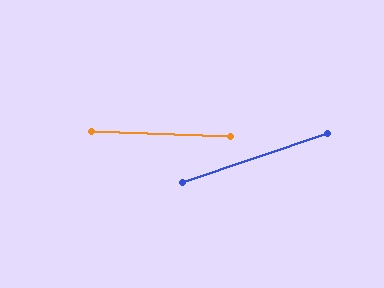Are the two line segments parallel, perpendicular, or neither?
Neither parallel nor perpendicular — they differ by about 21°.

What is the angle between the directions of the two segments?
Approximately 21 degrees.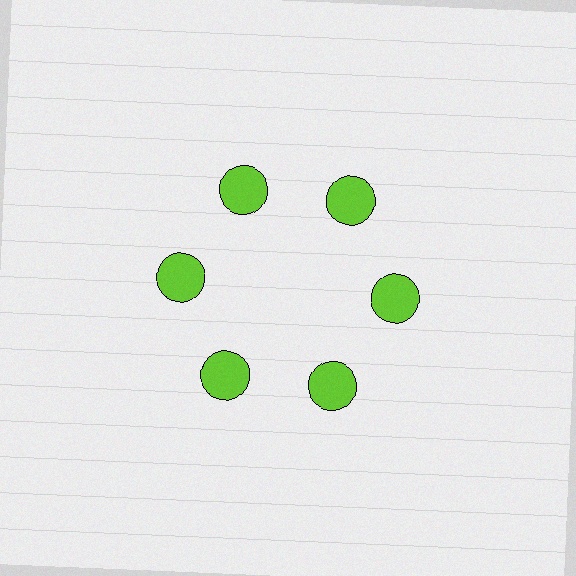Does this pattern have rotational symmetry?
Yes, this pattern has 6-fold rotational symmetry. It looks the same after rotating 60 degrees around the center.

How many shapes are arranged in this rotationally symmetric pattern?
There are 6 shapes, arranged in 6 groups of 1.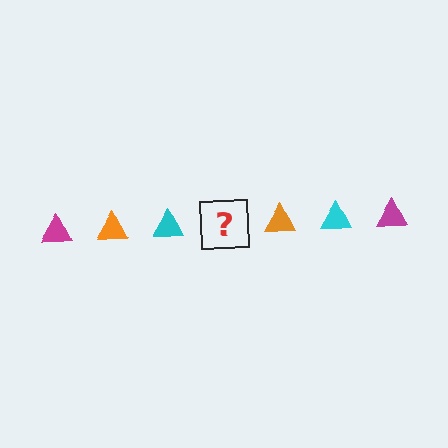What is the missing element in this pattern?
The missing element is a magenta triangle.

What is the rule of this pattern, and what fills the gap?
The rule is that the pattern cycles through magenta, orange, cyan triangles. The gap should be filled with a magenta triangle.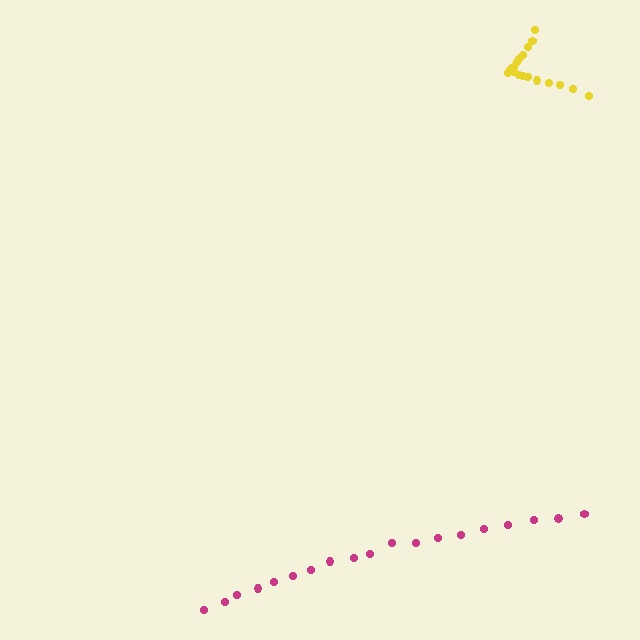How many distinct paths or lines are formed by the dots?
There are 2 distinct paths.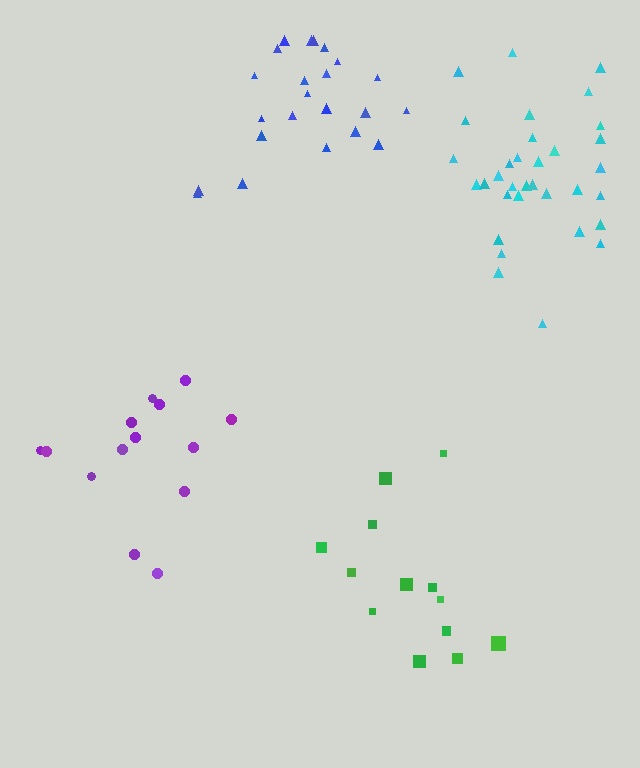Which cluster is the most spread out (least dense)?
Green.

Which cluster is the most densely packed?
Cyan.